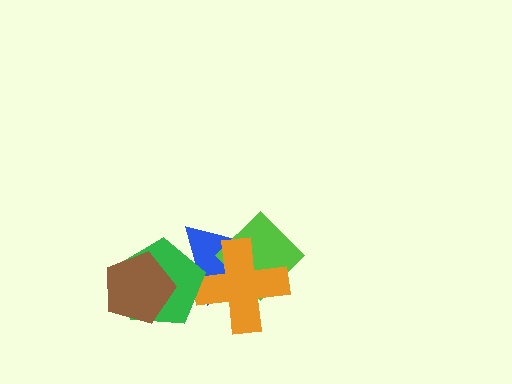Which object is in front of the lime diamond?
The orange cross is in front of the lime diamond.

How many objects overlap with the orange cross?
3 objects overlap with the orange cross.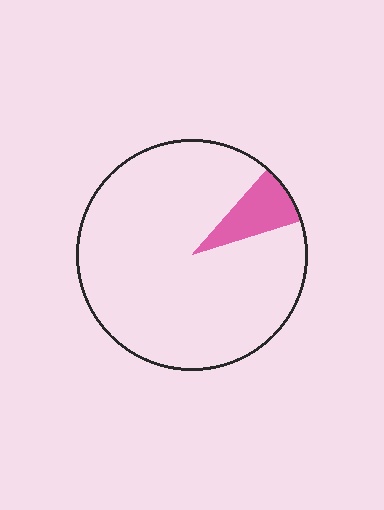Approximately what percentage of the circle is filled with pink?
Approximately 10%.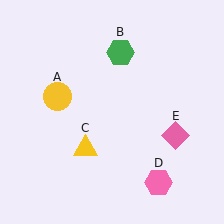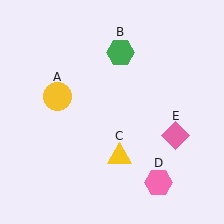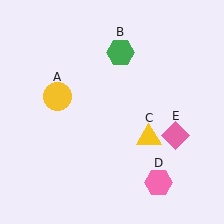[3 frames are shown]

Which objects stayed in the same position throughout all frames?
Yellow circle (object A) and green hexagon (object B) and pink hexagon (object D) and pink diamond (object E) remained stationary.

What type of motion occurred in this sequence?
The yellow triangle (object C) rotated counterclockwise around the center of the scene.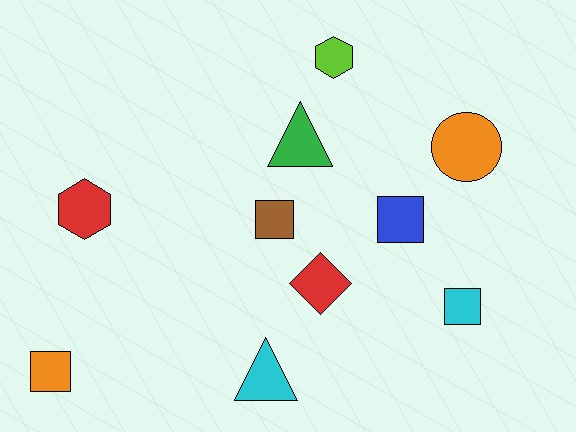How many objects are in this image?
There are 10 objects.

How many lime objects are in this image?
There is 1 lime object.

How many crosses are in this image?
There are no crosses.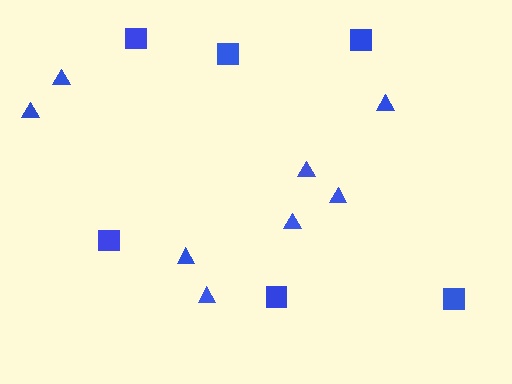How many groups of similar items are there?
There are 2 groups: one group of triangles (8) and one group of squares (6).